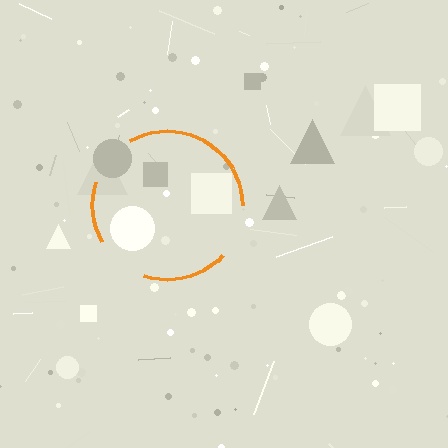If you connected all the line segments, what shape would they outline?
They would outline a circle.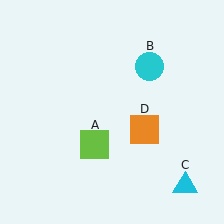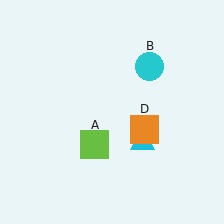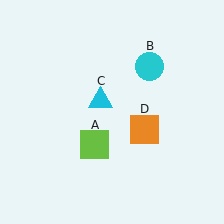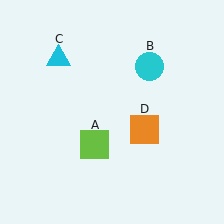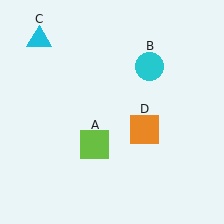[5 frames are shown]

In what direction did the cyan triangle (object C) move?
The cyan triangle (object C) moved up and to the left.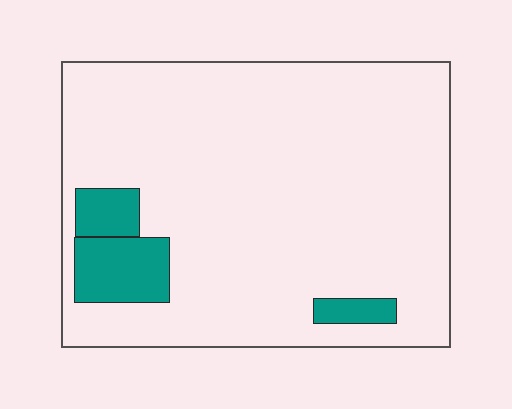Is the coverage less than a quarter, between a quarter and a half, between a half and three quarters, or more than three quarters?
Less than a quarter.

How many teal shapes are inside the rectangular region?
3.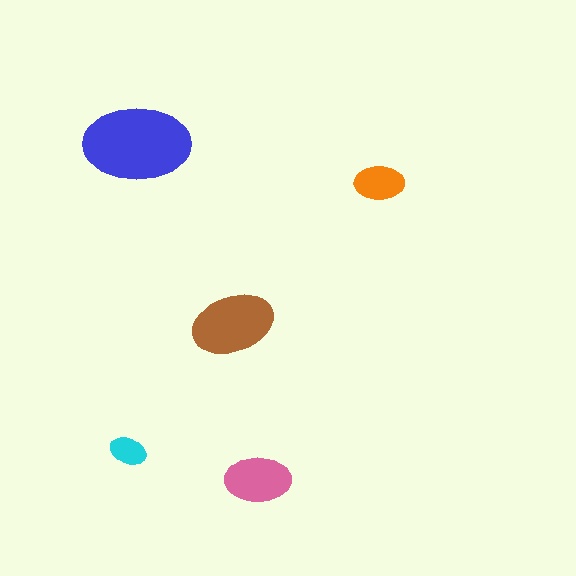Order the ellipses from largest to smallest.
the blue one, the brown one, the pink one, the orange one, the cyan one.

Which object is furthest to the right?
The orange ellipse is rightmost.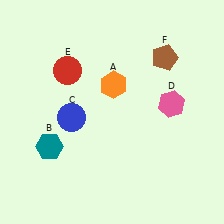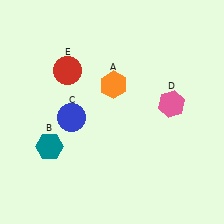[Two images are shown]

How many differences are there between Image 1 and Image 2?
There is 1 difference between the two images.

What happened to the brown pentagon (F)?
The brown pentagon (F) was removed in Image 2. It was in the top-right area of Image 1.